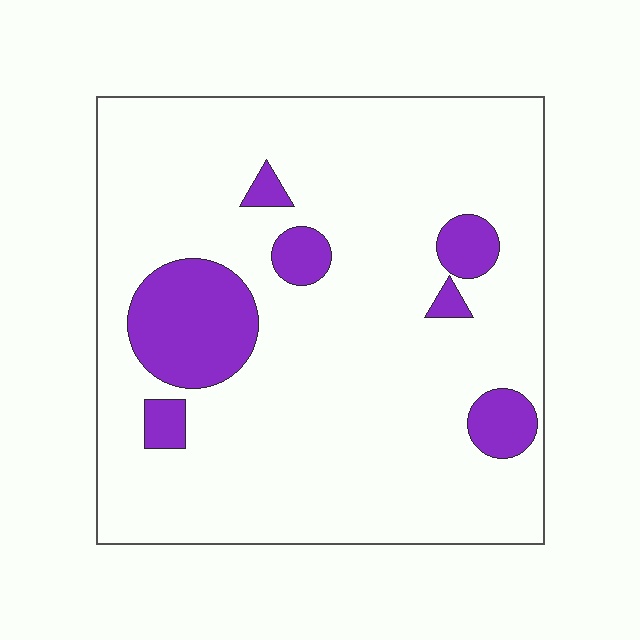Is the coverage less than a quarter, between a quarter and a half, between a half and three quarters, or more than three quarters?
Less than a quarter.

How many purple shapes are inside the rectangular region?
7.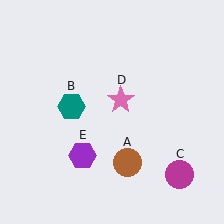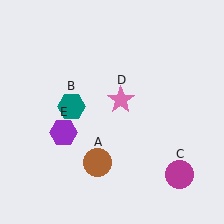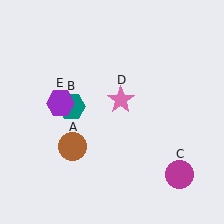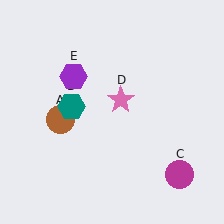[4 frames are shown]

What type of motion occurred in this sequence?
The brown circle (object A), purple hexagon (object E) rotated clockwise around the center of the scene.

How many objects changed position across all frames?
2 objects changed position: brown circle (object A), purple hexagon (object E).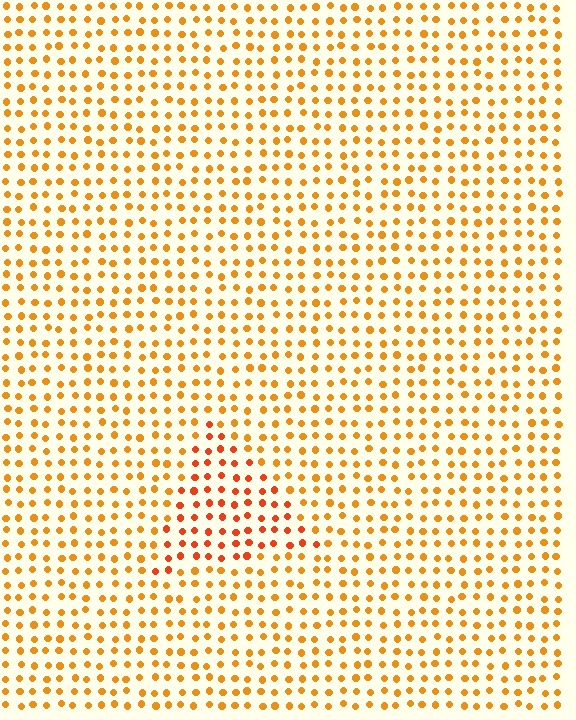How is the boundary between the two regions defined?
The boundary is defined purely by a slight shift in hue (about 23 degrees). Spacing, size, and orientation are identical on both sides.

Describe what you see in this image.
The image is filled with small orange elements in a uniform arrangement. A triangle-shaped region is visible where the elements are tinted to a slightly different hue, forming a subtle color boundary.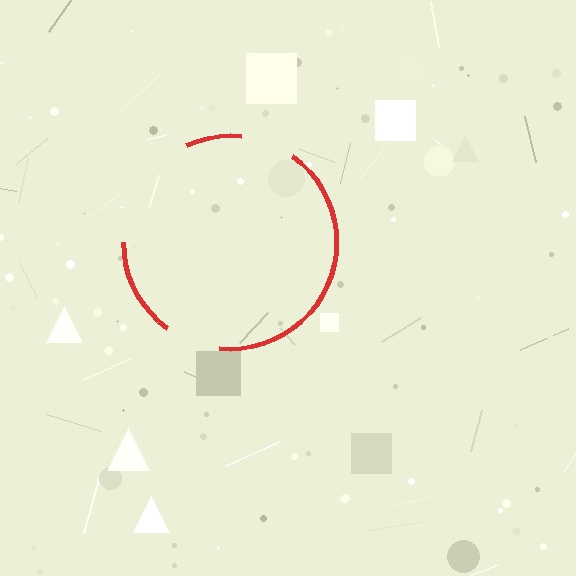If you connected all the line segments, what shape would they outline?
They would outline a circle.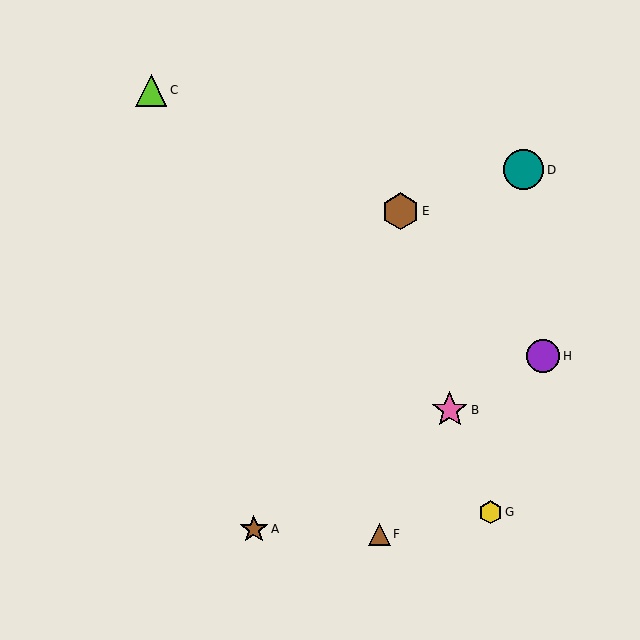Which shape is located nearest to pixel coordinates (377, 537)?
The brown triangle (labeled F) at (379, 534) is nearest to that location.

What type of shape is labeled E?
Shape E is a brown hexagon.